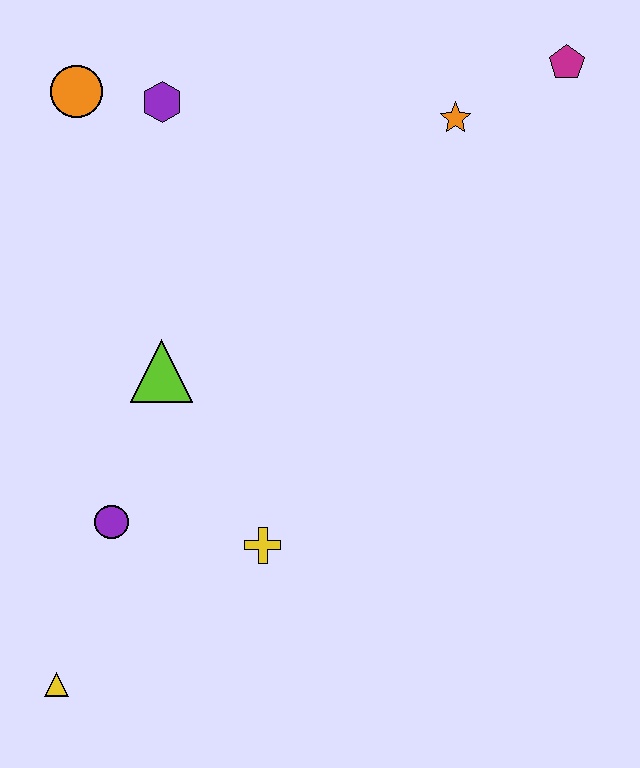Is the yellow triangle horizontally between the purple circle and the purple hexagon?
No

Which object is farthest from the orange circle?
The yellow triangle is farthest from the orange circle.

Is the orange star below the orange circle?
Yes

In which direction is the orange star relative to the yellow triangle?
The orange star is above the yellow triangle.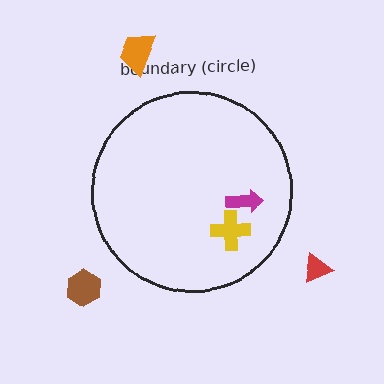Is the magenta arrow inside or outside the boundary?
Inside.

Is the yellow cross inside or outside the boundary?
Inside.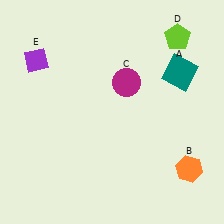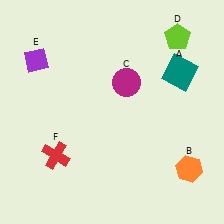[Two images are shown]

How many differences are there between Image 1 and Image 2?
There is 1 difference between the two images.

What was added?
A red cross (F) was added in Image 2.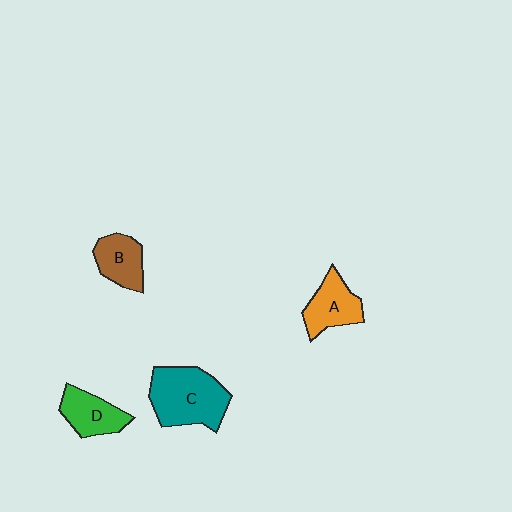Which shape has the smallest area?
Shape B (brown).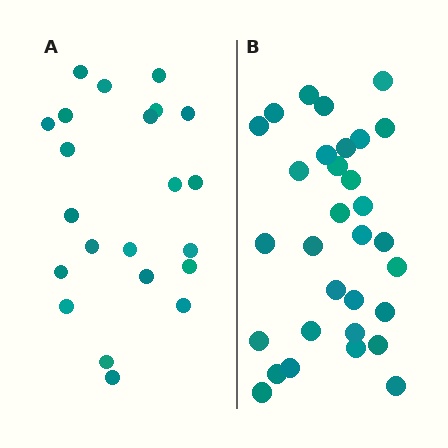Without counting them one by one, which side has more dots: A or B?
Region B (the right region) has more dots.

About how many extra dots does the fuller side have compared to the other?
Region B has roughly 8 or so more dots than region A.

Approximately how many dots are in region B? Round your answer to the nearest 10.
About 30 dots. (The exact count is 31, which rounds to 30.)